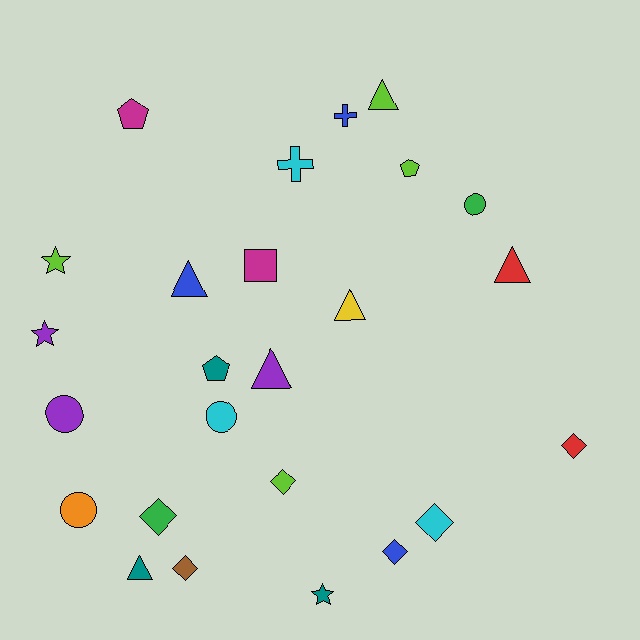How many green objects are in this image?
There are 2 green objects.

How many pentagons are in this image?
There are 3 pentagons.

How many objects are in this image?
There are 25 objects.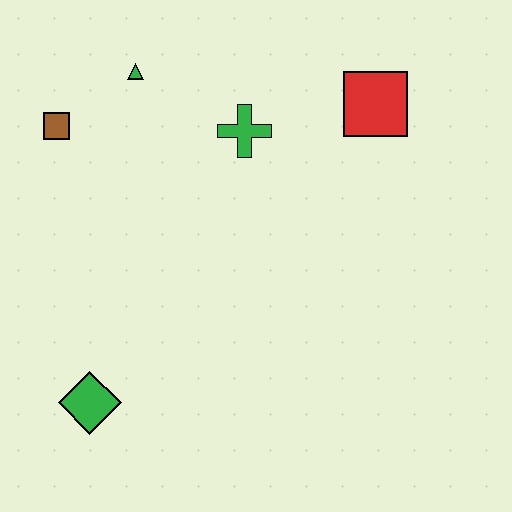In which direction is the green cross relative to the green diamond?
The green cross is above the green diamond.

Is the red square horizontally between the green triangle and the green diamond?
No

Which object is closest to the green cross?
The green triangle is closest to the green cross.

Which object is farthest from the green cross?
The green diamond is farthest from the green cross.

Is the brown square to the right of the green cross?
No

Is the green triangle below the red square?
No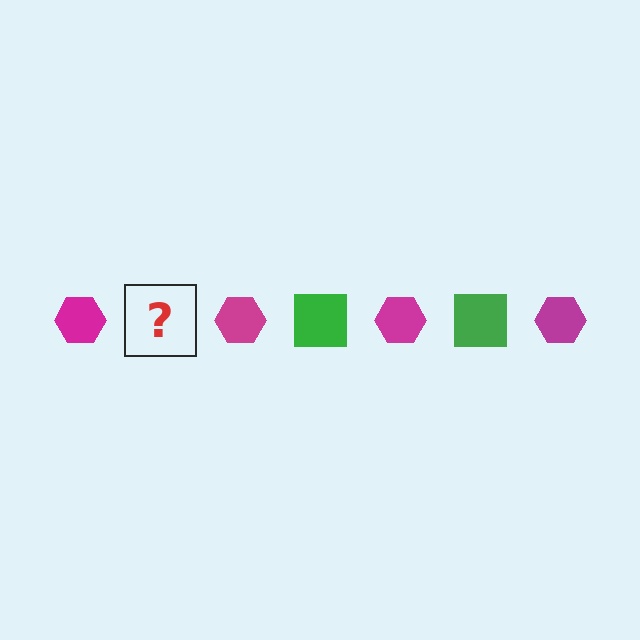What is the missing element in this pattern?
The missing element is a green square.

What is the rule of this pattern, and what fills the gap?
The rule is that the pattern alternates between magenta hexagon and green square. The gap should be filled with a green square.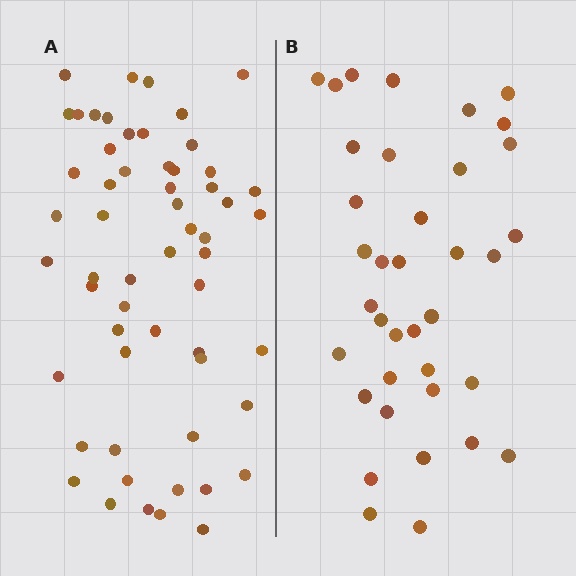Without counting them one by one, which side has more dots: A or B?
Region A (the left region) has more dots.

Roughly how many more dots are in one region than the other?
Region A has approximately 20 more dots than region B.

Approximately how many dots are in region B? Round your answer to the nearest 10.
About 40 dots. (The exact count is 37, which rounds to 40.)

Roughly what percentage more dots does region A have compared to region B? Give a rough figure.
About 55% more.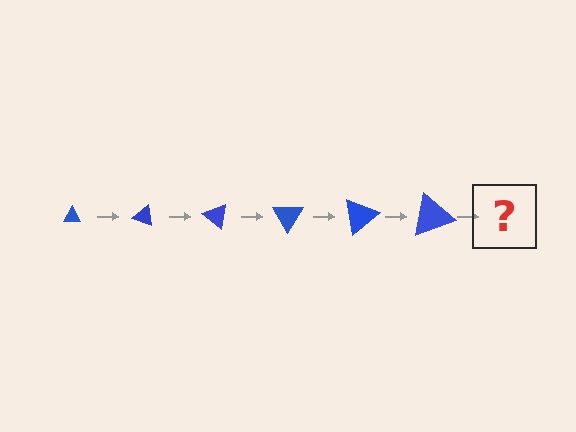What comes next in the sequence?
The next element should be a triangle, larger than the previous one and rotated 120 degrees from the start.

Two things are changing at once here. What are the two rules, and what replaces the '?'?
The two rules are that the triangle grows larger each step and it rotates 20 degrees each step. The '?' should be a triangle, larger than the previous one and rotated 120 degrees from the start.